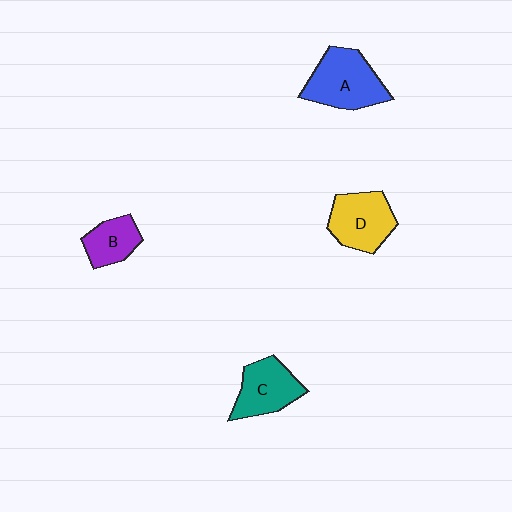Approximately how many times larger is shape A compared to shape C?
Approximately 1.3 times.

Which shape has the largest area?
Shape A (blue).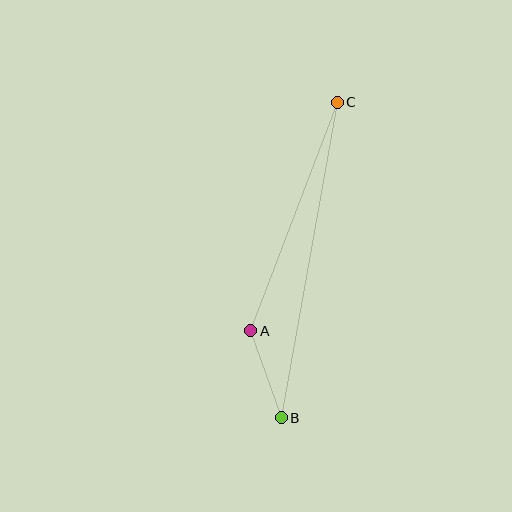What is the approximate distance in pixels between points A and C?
The distance between A and C is approximately 244 pixels.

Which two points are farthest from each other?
Points B and C are farthest from each other.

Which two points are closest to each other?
Points A and B are closest to each other.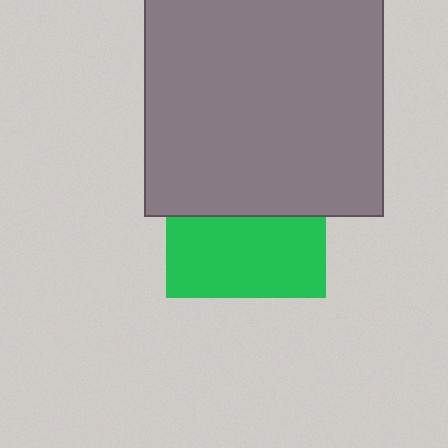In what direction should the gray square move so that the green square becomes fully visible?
The gray square should move up. That is the shortest direction to clear the overlap and leave the green square fully visible.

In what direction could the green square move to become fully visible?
The green square could move down. That would shift it out from behind the gray square entirely.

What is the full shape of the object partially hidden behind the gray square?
The partially hidden object is a green square.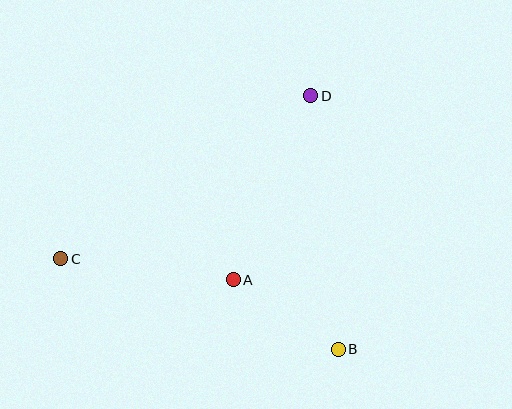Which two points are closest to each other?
Points A and B are closest to each other.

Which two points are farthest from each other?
Points C and D are farthest from each other.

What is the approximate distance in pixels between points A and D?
The distance between A and D is approximately 200 pixels.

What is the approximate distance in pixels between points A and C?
The distance between A and C is approximately 174 pixels.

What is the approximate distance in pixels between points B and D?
The distance between B and D is approximately 255 pixels.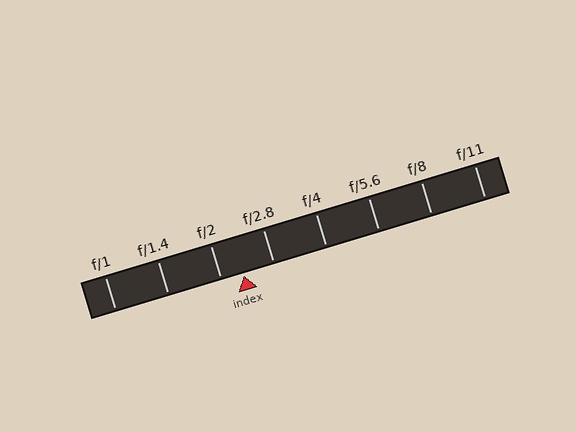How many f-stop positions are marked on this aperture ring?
There are 8 f-stop positions marked.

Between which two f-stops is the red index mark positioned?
The index mark is between f/2 and f/2.8.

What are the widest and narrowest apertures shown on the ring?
The widest aperture shown is f/1 and the narrowest is f/11.